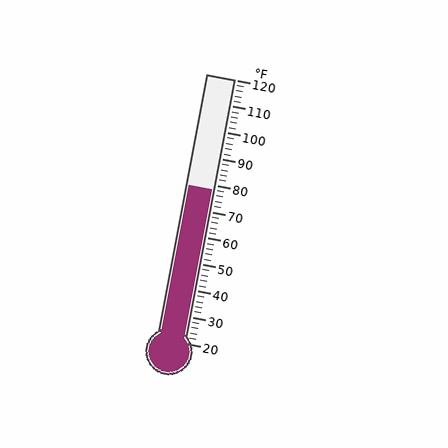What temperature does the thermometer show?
The thermometer shows approximately 78°F.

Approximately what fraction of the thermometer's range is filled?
The thermometer is filled to approximately 60% of its range.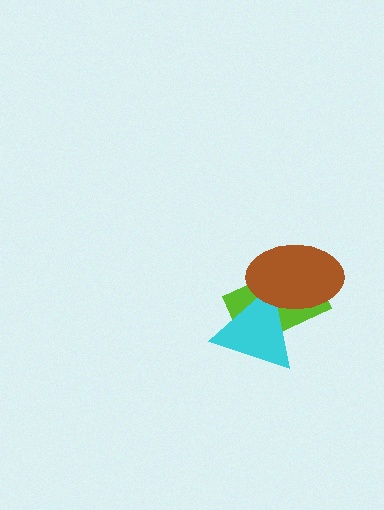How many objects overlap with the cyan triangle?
2 objects overlap with the cyan triangle.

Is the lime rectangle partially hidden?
Yes, it is partially covered by another shape.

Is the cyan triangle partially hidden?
Yes, it is partially covered by another shape.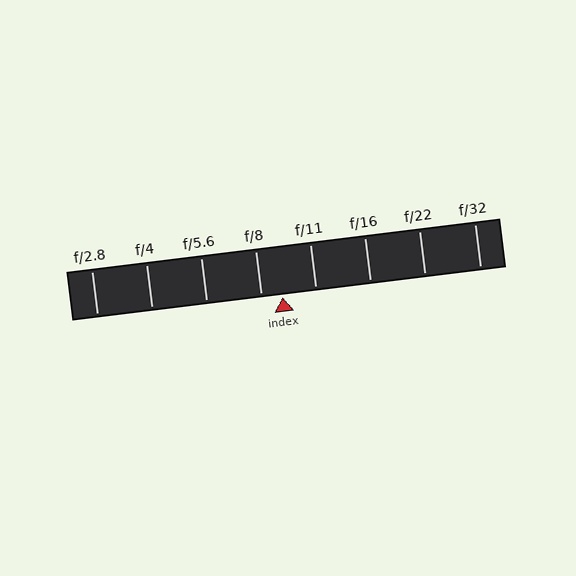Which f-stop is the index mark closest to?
The index mark is closest to f/8.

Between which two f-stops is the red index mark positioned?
The index mark is between f/8 and f/11.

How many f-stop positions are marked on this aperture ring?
There are 8 f-stop positions marked.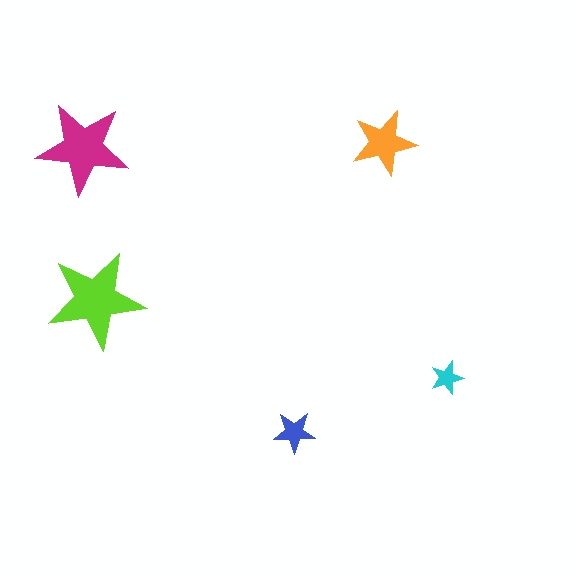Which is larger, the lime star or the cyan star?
The lime one.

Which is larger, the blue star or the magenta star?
The magenta one.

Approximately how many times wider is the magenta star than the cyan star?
About 3 times wider.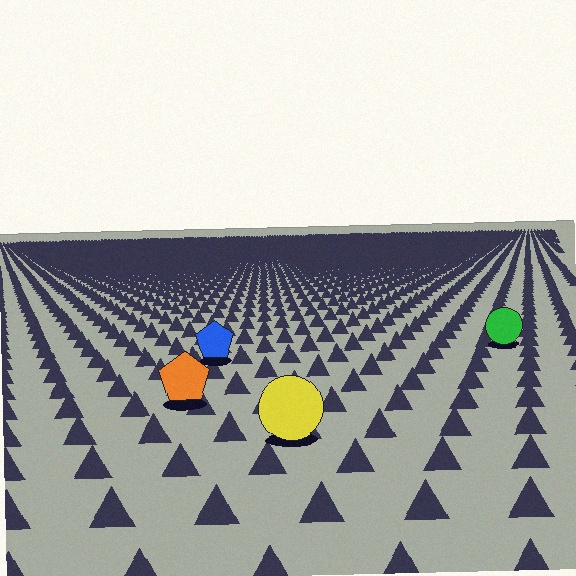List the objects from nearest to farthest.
From nearest to farthest: the yellow circle, the orange pentagon, the blue pentagon, the green circle.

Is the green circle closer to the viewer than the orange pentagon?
No. The orange pentagon is closer — you can tell from the texture gradient: the ground texture is coarser near it.